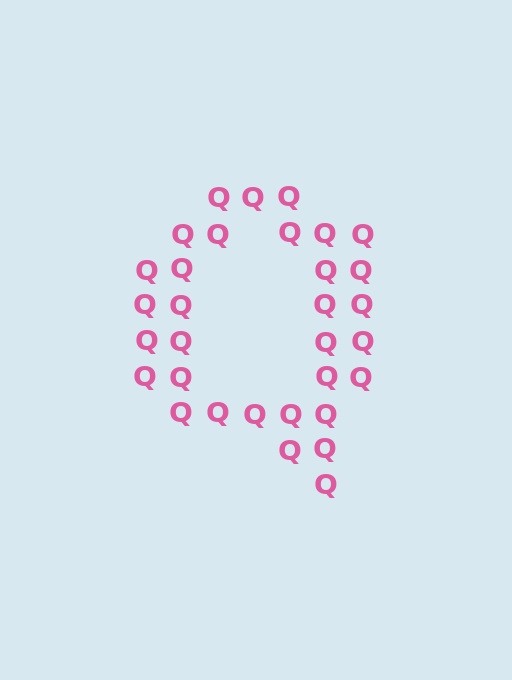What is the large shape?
The large shape is the letter Q.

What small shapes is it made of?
It is made of small letter Q's.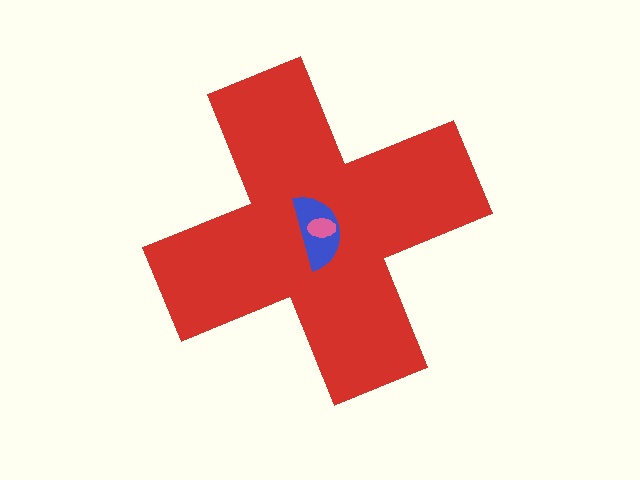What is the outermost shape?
The red cross.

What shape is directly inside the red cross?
The blue semicircle.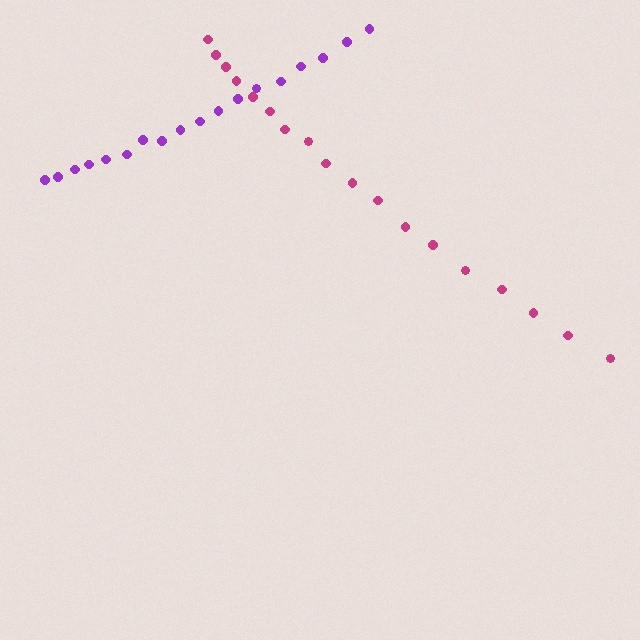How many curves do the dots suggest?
There are 2 distinct paths.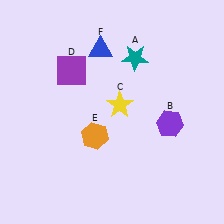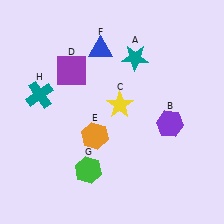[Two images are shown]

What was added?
A green hexagon (G), a teal cross (H) were added in Image 2.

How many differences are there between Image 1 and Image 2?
There are 2 differences between the two images.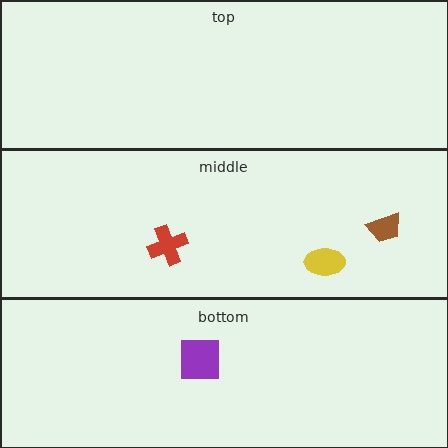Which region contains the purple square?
The bottom region.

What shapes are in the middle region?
The yellow ellipse, the brown trapezoid, the red cross.